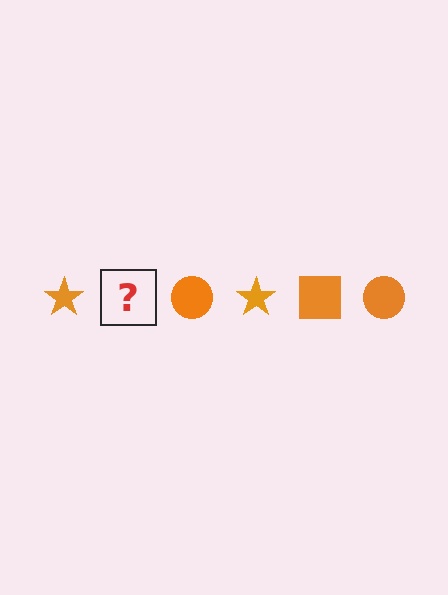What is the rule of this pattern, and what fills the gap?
The rule is that the pattern cycles through star, square, circle shapes in orange. The gap should be filled with an orange square.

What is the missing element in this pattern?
The missing element is an orange square.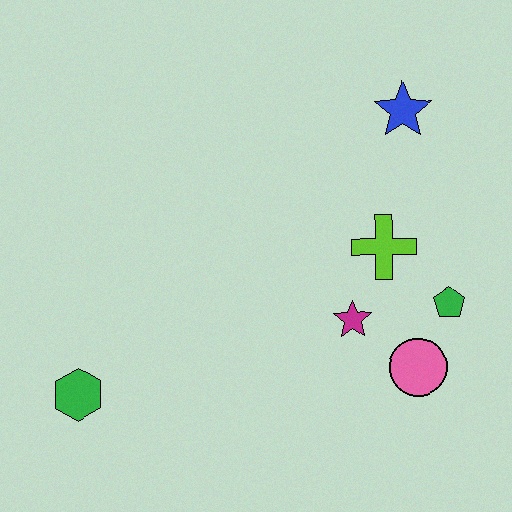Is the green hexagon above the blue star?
No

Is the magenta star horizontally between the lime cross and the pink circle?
No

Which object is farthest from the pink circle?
The green hexagon is farthest from the pink circle.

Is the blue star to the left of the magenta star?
No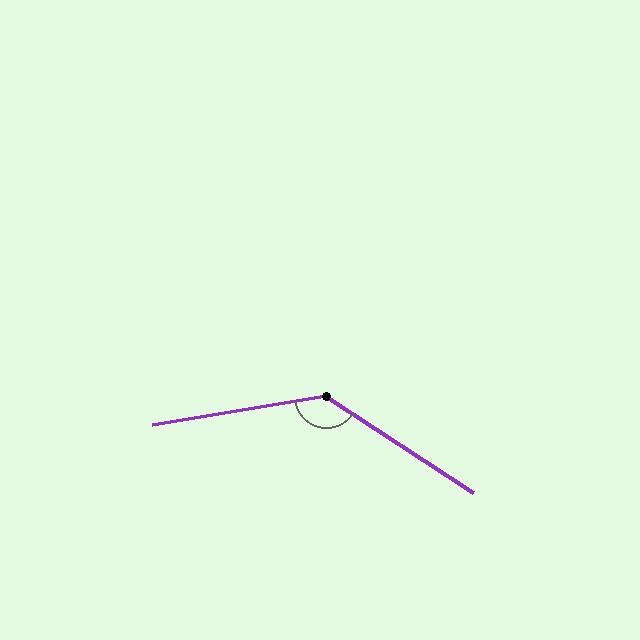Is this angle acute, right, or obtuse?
It is obtuse.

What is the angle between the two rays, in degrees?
Approximately 137 degrees.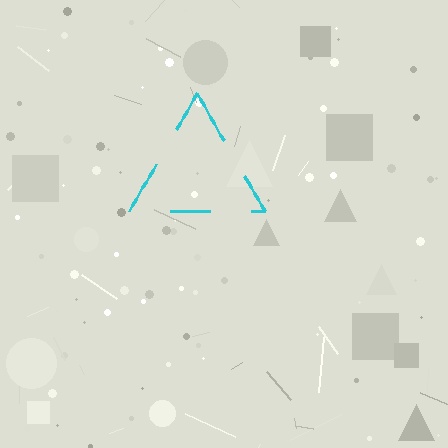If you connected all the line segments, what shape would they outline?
They would outline a triangle.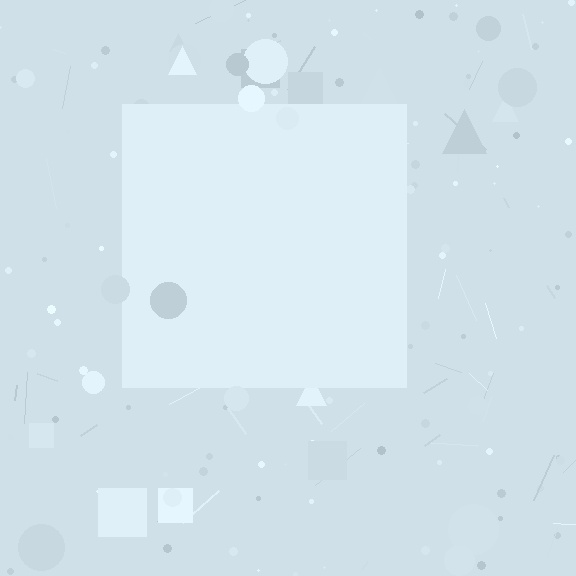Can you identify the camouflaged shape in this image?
The camouflaged shape is a square.